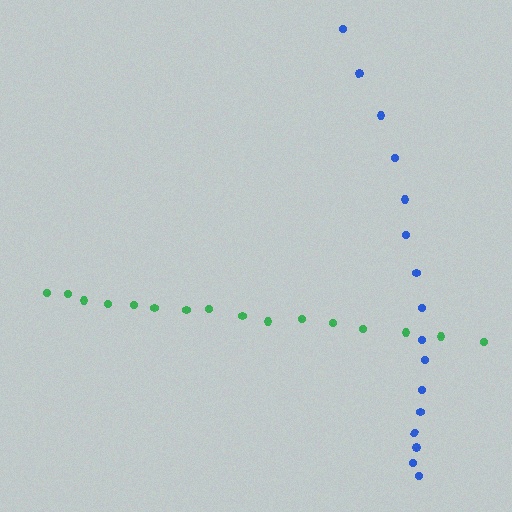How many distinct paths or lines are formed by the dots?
There are 2 distinct paths.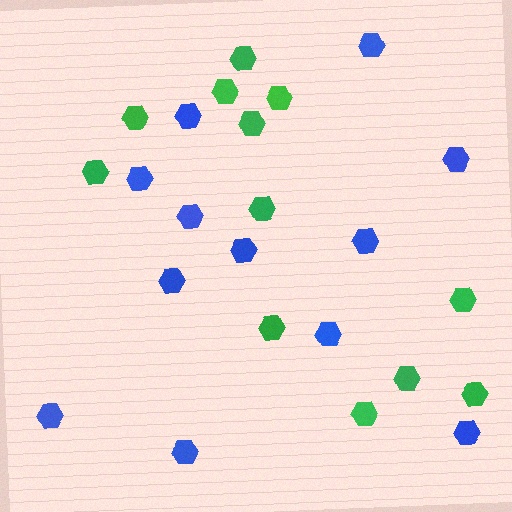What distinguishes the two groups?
There are 2 groups: one group of blue hexagons (12) and one group of green hexagons (12).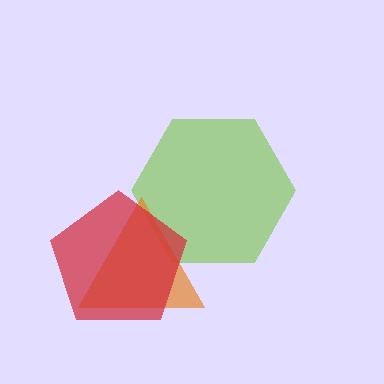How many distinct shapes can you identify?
There are 3 distinct shapes: a lime hexagon, an orange triangle, a red pentagon.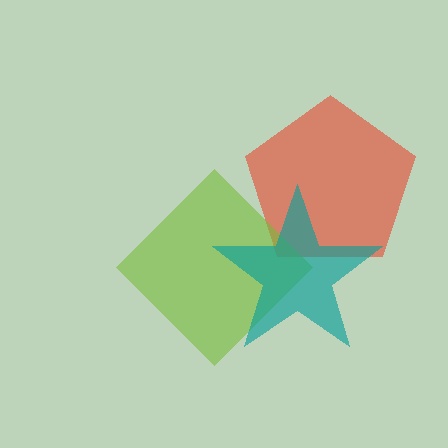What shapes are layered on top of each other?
The layered shapes are: a red pentagon, a lime diamond, a teal star.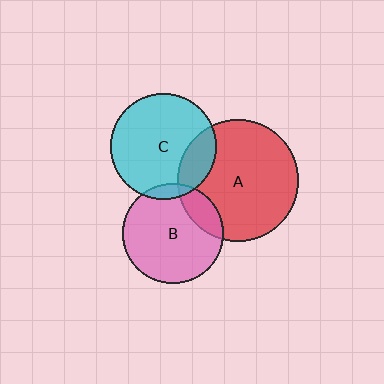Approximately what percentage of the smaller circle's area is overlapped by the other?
Approximately 20%.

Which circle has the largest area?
Circle A (red).